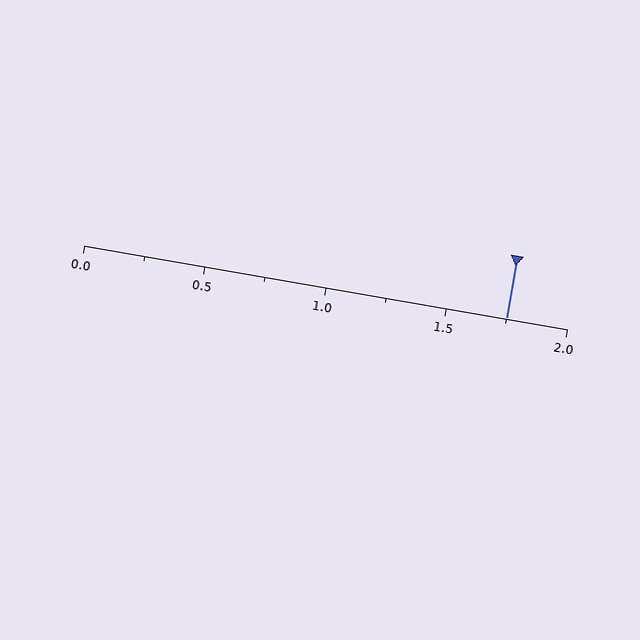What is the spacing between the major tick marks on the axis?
The major ticks are spaced 0.5 apart.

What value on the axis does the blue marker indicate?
The marker indicates approximately 1.75.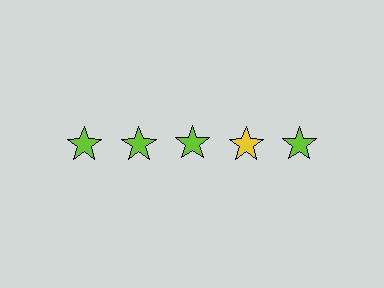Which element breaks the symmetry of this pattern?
The yellow star in the top row, second from right column breaks the symmetry. All other shapes are lime stars.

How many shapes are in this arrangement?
There are 5 shapes arranged in a grid pattern.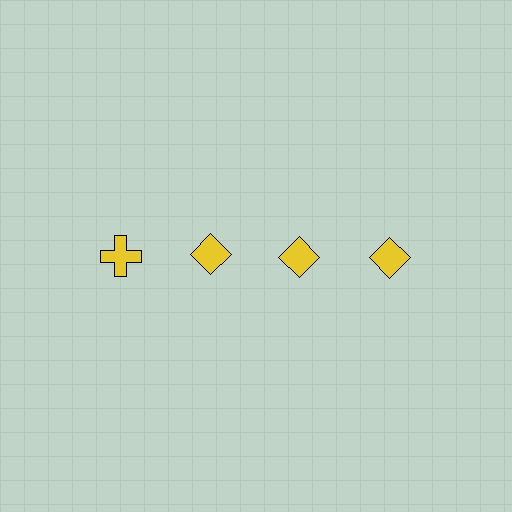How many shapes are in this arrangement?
There are 4 shapes arranged in a grid pattern.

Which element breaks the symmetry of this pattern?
The yellow cross in the top row, leftmost column breaks the symmetry. All other shapes are yellow diamonds.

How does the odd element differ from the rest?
It has a different shape: cross instead of diamond.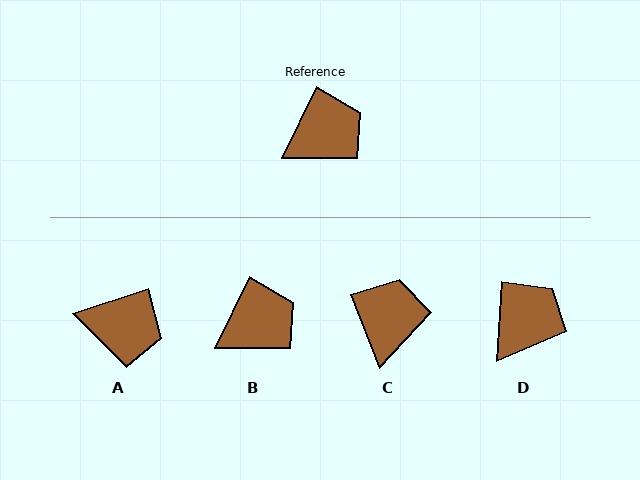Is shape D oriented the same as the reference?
No, it is off by about 22 degrees.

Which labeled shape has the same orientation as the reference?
B.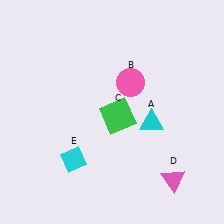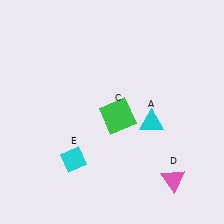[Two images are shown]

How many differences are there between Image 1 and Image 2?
There is 1 difference between the two images.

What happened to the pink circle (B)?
The pink circle (B) was removed in Image 2. It was in the top-right area of Image 1.